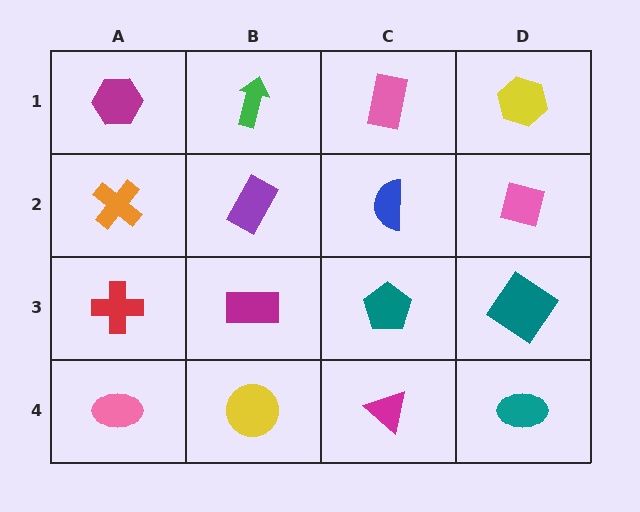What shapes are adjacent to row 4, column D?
A teal diamond (row 3, column D), a magenta triangle (row 4, column C).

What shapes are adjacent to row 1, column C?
A blue semicircle (row 2, column C), a green arrow (row 1, column B), a yellow hexagon (row 1, column D).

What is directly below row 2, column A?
A red cross.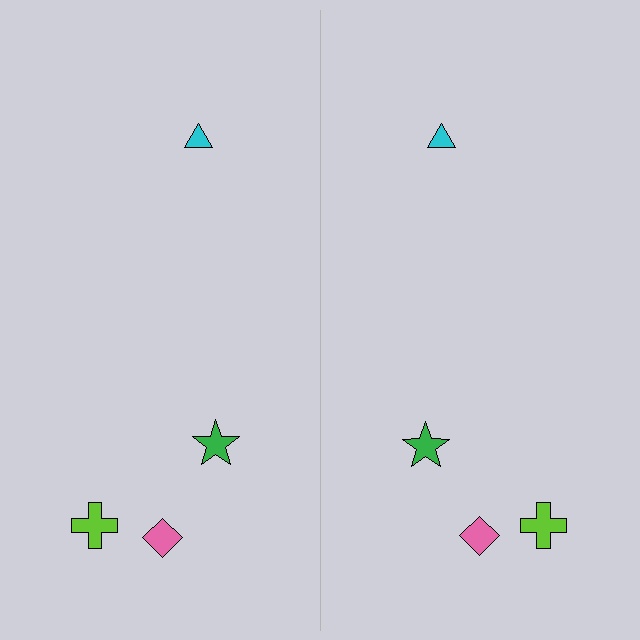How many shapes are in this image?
There are 8 shapes in this image.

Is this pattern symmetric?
Yes, this pattern has bilateral (reflection) symmetry.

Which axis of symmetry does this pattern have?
The pattern has a vertical axis of symmetry running through the center of the image.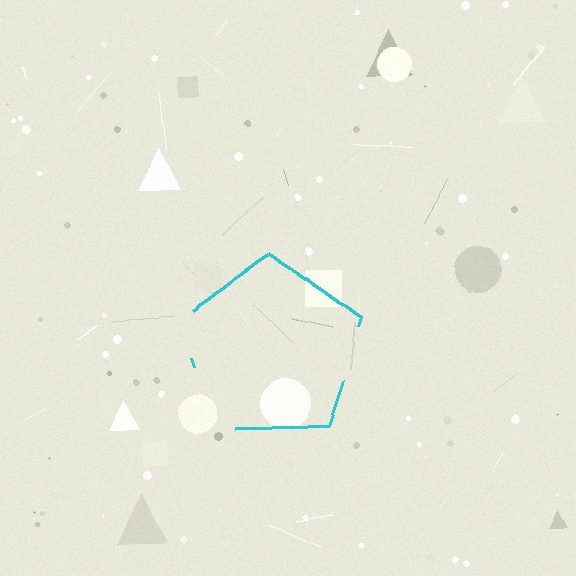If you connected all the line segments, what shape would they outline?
They would outline a pentagon.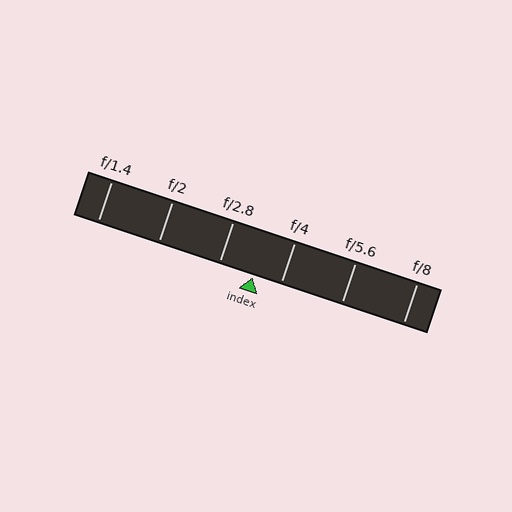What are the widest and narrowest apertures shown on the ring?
The widest aperture shown is f/1.4 and the narrowest is f/8.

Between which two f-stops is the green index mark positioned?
The index mark is between f/2.8 and f/4.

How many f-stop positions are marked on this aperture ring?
There are 6 f-stop positions marked.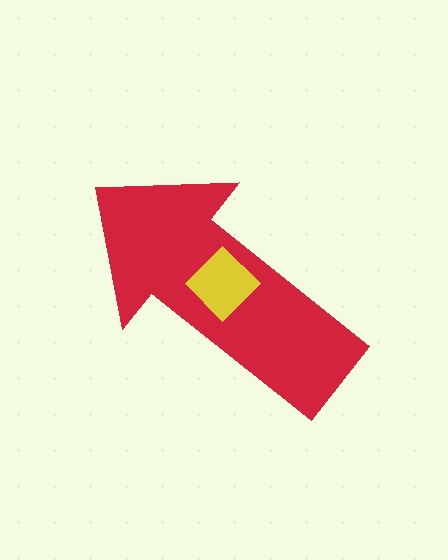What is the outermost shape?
The red arrow.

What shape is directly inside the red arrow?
The yellow diamond.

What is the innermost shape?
The yellow diamond.